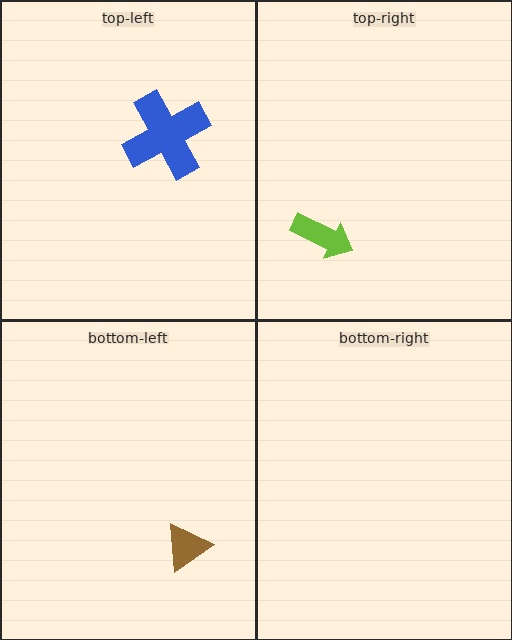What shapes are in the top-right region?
The lime arrow.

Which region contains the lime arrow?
The top-right region.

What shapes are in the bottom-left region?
The brown triangle.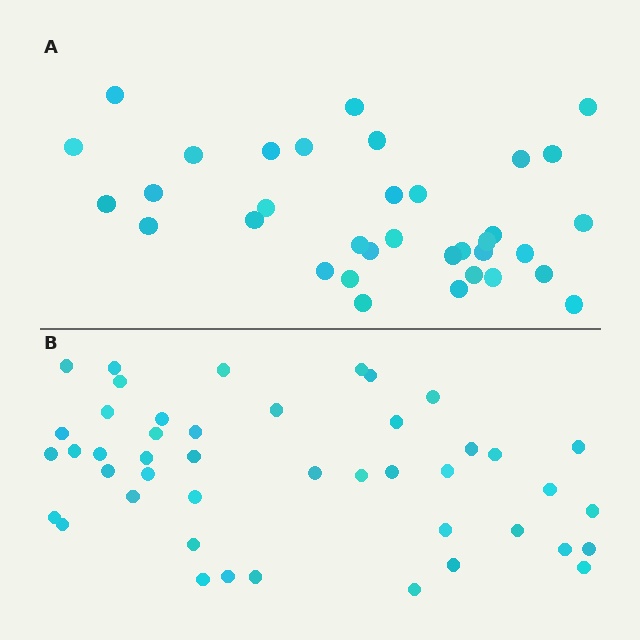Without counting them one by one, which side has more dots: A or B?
Region B (the bottom region) has more dots.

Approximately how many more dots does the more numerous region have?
Region B has roughly 10 or so more dots than region A.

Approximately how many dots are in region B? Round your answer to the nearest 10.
About 40 dots. (The exact count is 45, which rounds to 40.)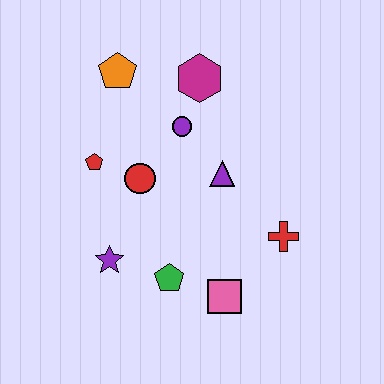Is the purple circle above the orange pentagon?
No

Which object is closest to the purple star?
The green pentagon is closest to the purple star.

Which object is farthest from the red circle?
The red cross is farthest from the red circle.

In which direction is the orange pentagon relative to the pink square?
The orange pentagon is above the pink square.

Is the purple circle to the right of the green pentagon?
Yes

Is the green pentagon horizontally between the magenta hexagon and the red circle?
Yes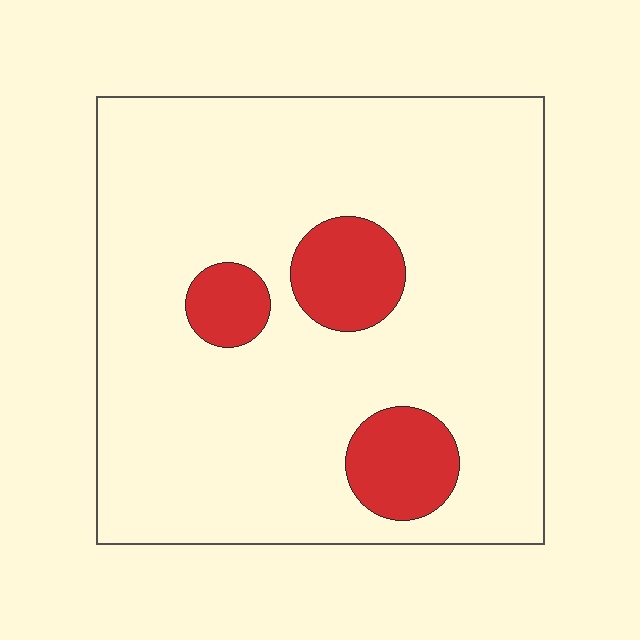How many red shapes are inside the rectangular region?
3.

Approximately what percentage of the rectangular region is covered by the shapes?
Approximately 15%.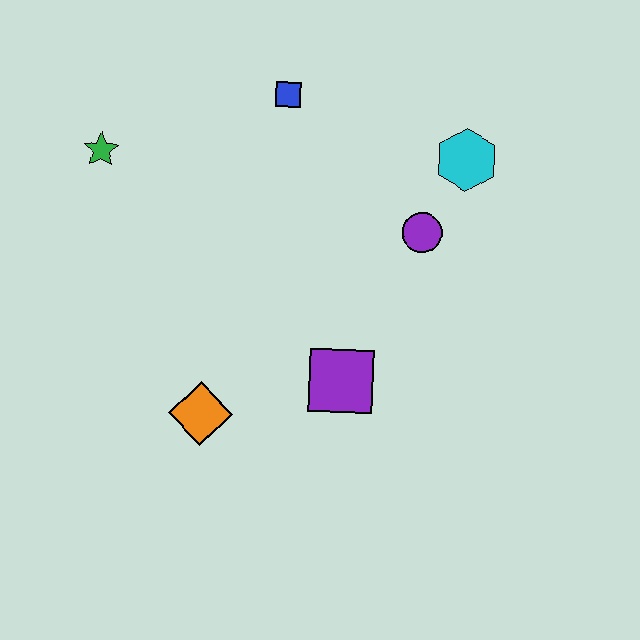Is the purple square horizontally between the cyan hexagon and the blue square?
Yes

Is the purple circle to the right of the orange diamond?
Yes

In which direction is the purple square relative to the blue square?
The purple square is below the blue square.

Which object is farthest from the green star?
The cyan hexagon is farthest from the green star.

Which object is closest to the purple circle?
The cyan hexagon is closest to the purple circle.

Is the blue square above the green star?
Yes